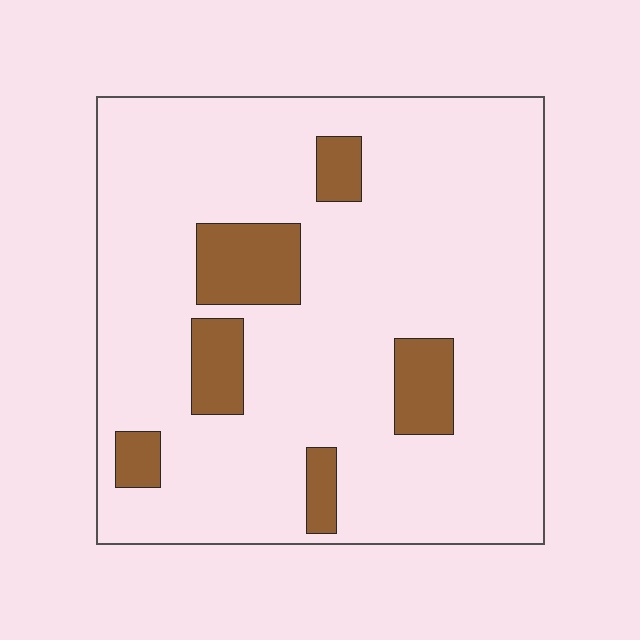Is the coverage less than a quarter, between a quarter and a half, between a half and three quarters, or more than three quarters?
Less than a quarter.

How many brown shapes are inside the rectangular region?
6.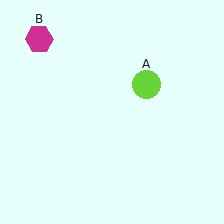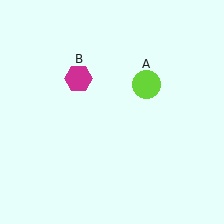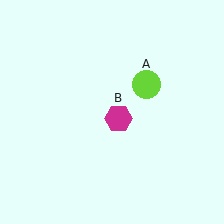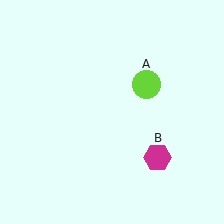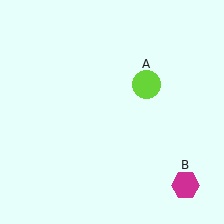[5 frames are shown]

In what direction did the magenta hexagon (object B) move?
The magenta hexagon (object B) moved down and to the right.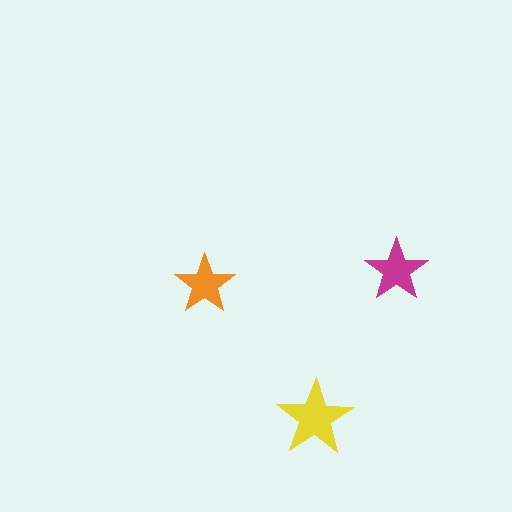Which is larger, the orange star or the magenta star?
The magenta one.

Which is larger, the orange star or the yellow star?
The yellow one.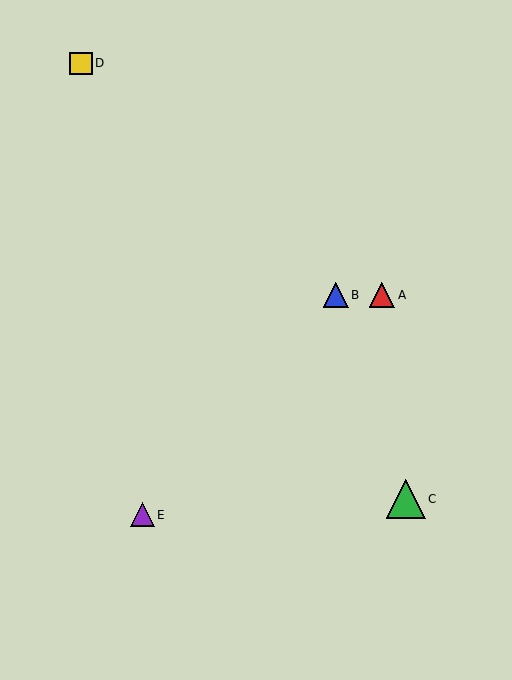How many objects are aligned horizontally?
2 objects (A, B) are aligned horizontally.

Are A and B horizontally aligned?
Yes, both are at y≈295.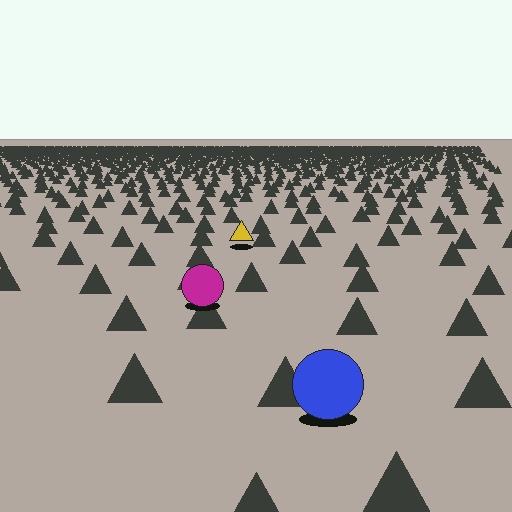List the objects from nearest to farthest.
From nearest to farthest: the blue circle, the magenta circle, the yellow triangle.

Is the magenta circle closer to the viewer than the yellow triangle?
Yes. The magenta circle is closer — you can tell from the texture gradient: the ground texture is coarser near it.